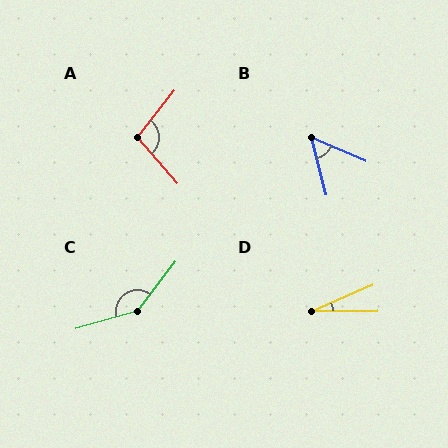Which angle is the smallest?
D, at approximately 23 degrees.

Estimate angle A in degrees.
Approximately 101 degrees.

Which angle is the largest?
C, at approximately 143 degrees.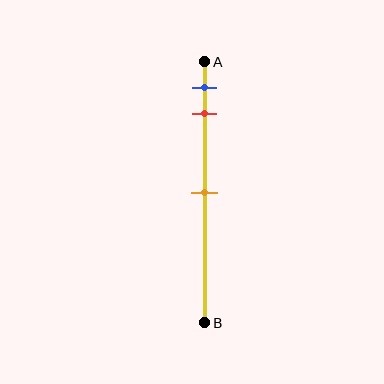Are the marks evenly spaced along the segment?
No, the marks are not evenly spaced.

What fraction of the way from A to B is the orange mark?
The orange mark is approximately 50% (0.5) of the way from A to B.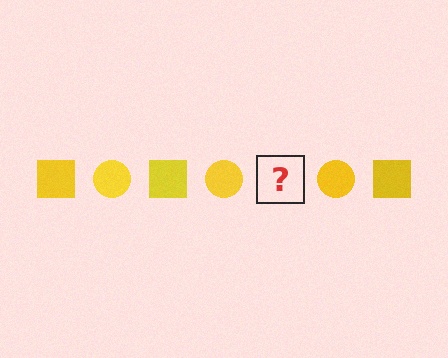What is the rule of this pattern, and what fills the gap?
The rule is that the pattern cycles through square, circle shapes in yellow. The gap should be filled with a yellow square.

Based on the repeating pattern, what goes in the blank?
The blank should be a yellow square.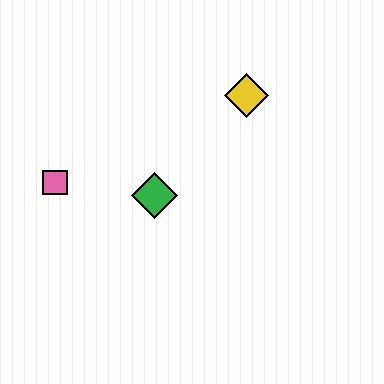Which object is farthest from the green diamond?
The yellow diamond is farthest from the green diamond.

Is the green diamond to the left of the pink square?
No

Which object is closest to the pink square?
The green diamond is closest to the pink square.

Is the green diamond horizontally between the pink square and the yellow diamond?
Yes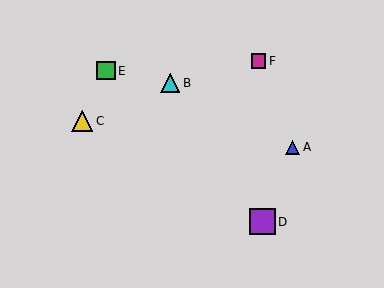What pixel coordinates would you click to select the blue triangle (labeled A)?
Click at (293, 147) to select the blue triangle A.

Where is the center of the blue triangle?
The center of the blue triangle is at (293, 147).